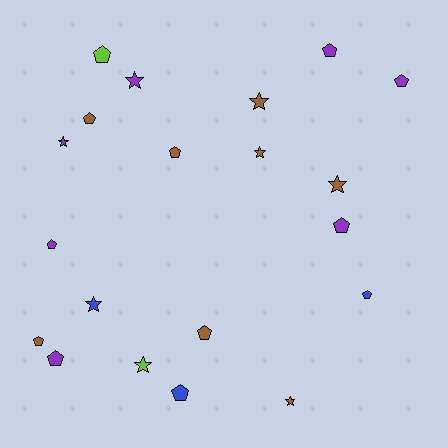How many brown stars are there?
There are 4 brown stars.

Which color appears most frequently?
Brown, with 8 objects.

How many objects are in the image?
There are 20 objects.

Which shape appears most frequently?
Pentagon, with 12 objects.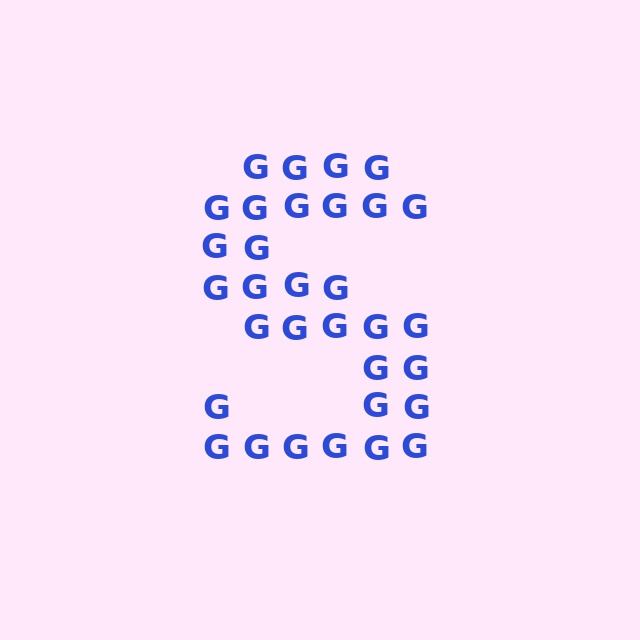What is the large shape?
The large shape is the letter S.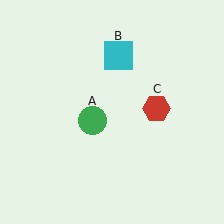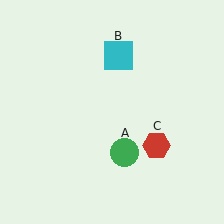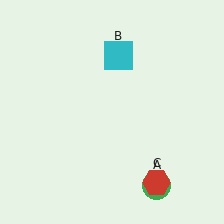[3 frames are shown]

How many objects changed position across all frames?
2 objects changed position: green circle (object A), red hexagon (object C).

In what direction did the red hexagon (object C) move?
The red hexagon (object C) moved down.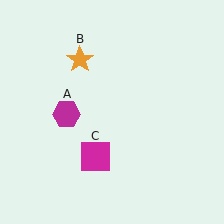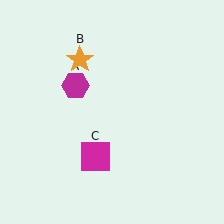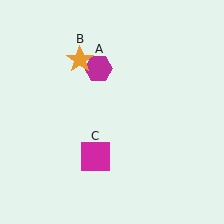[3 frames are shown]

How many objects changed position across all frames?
1 object changed position: magenta hexagon (object A).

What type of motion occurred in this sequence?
The magenta hexagon (object A) rotated clockwise around the center of the scene.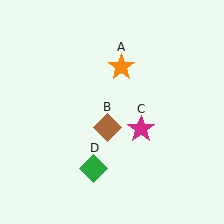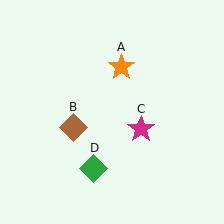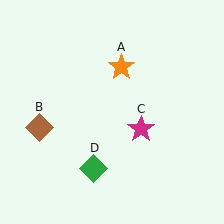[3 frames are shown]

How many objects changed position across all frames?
1 object changed position: brown diamond (object B).